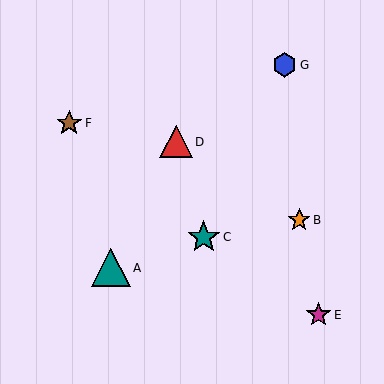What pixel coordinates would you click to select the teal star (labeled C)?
Click at (204, 237) to select the teal star C.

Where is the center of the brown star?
The center of the brown star is at (69, 123).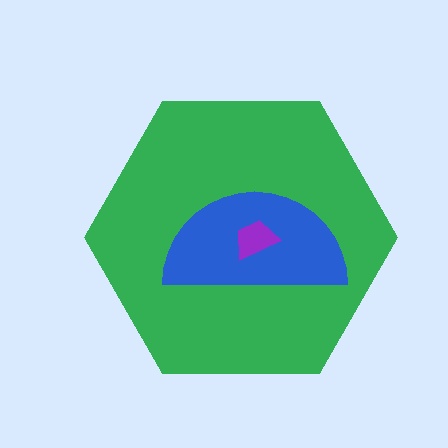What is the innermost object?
The purple trapezoid.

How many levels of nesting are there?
3.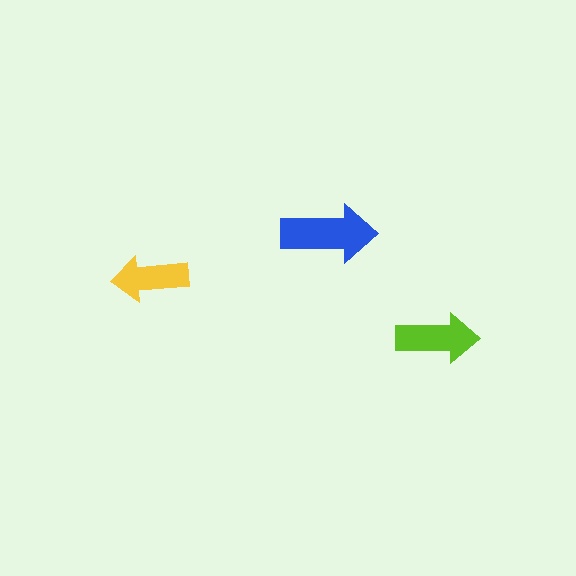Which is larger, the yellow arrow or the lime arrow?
The lime one.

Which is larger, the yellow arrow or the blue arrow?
The blue one.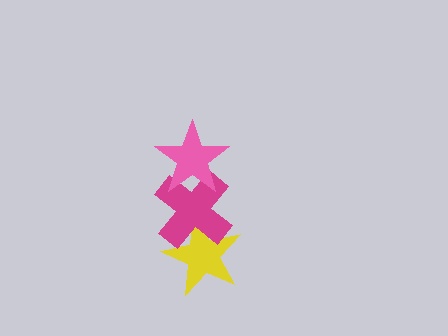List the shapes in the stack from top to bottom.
From top to bottom: the pink star, the magenta cross, the yellow star.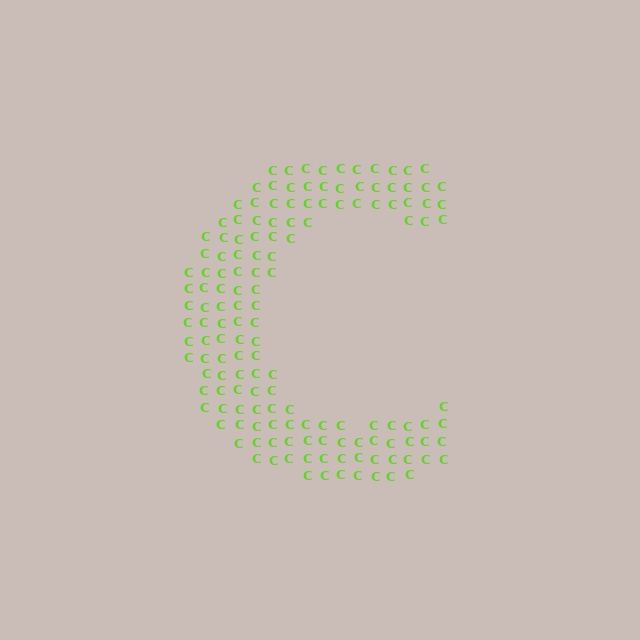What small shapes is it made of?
It is made of small letter C's.